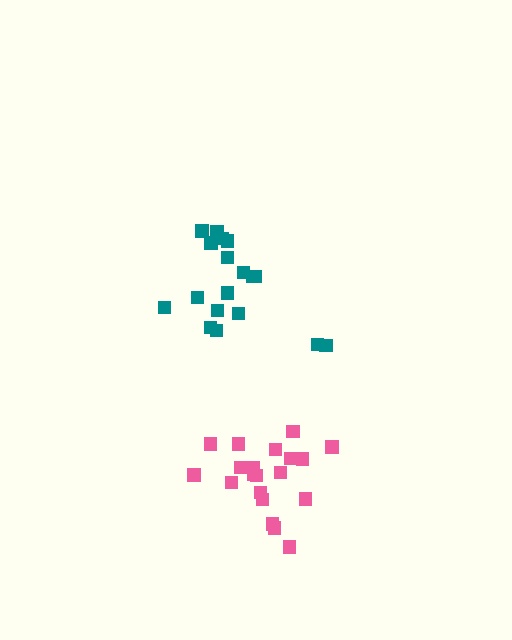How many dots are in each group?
Group 1: 20 dots, Group 2: 18 dots (38 total).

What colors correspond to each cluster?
The clusters are colored: pink, teal.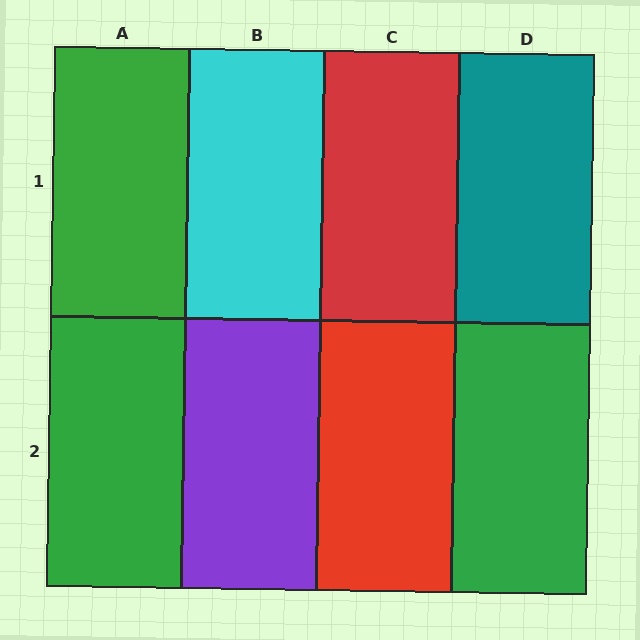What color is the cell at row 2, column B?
Purple.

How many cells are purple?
1 cell is purple.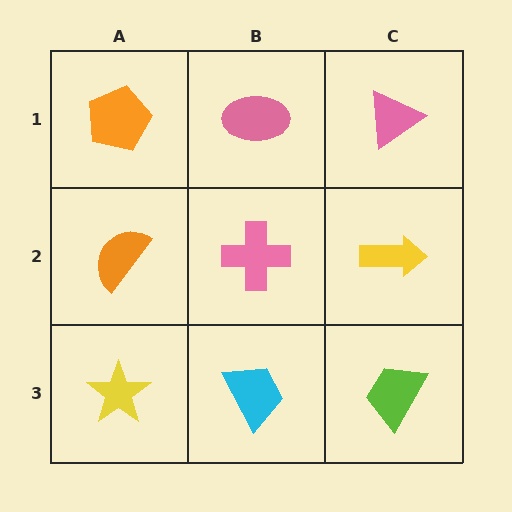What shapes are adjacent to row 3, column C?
A yellow arrow (row 2, column C), a cyan trapezoid (row 3, column B).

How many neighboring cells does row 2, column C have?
3.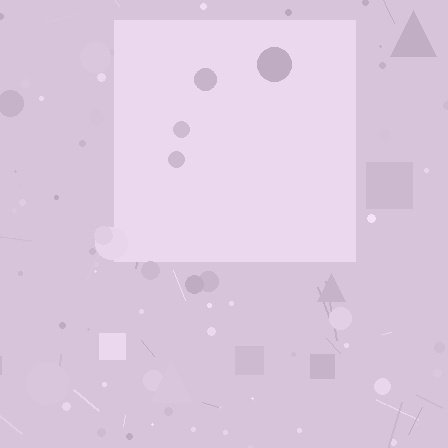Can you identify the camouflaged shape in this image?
The camouflaged shape is a square.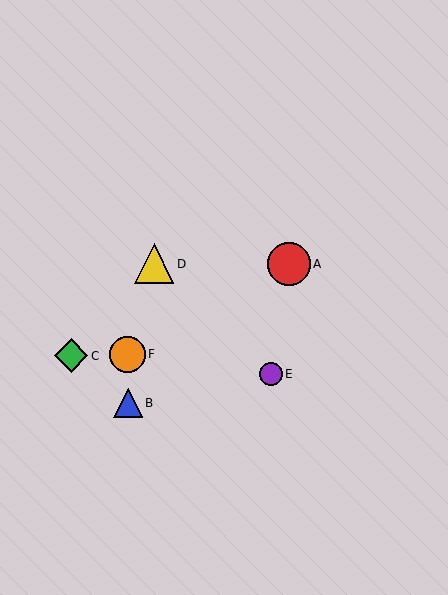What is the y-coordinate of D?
Object D is at y≈264.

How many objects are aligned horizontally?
2 objects (A, D) are aligned horizontally.